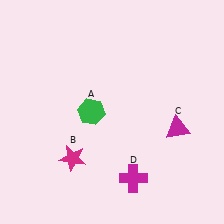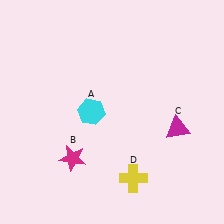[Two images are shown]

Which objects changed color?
A changed from green to cyan. D changed from magenta to yellow.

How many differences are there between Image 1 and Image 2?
There are 2 differences between the two images.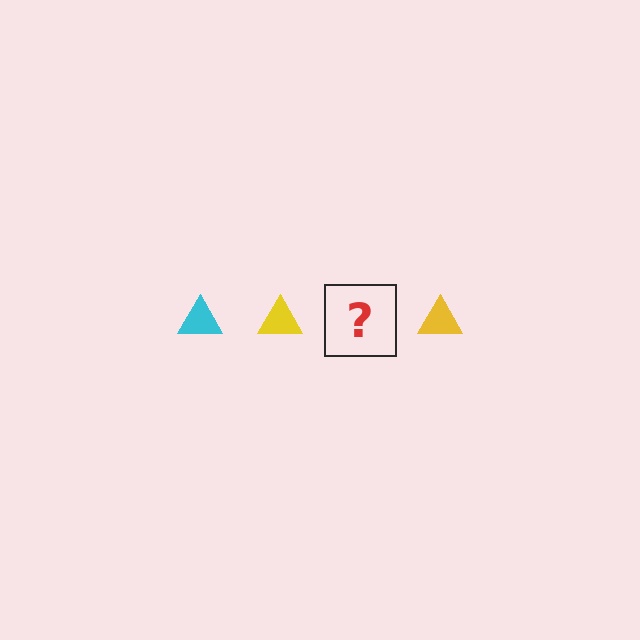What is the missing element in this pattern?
The missing element is a cyan triangle.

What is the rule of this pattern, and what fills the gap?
The rule is that the pattern cycles through cyan, yellow triangles. The gap should be filled with a cyan triangle.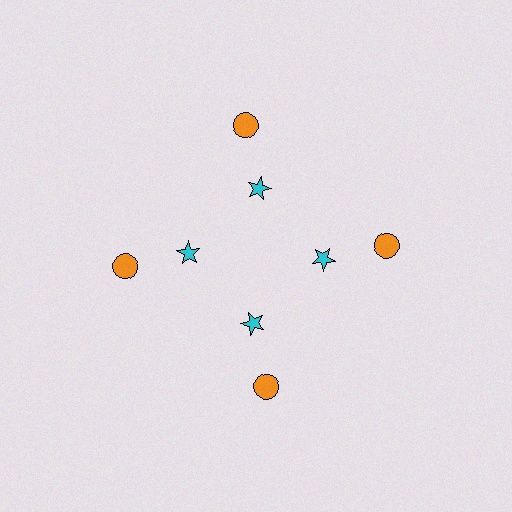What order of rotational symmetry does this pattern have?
This pattern has 4-fold rotational symmetry.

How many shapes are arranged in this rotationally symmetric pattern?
There are 8 shapes, arranged in 4 groups of 2.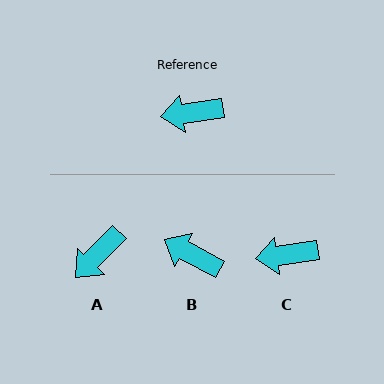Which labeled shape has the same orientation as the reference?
C.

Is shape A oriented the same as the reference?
No, it is off by about 38 degrees.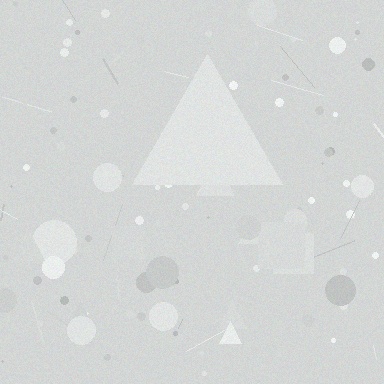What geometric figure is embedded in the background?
A triangle is embedded in the background.